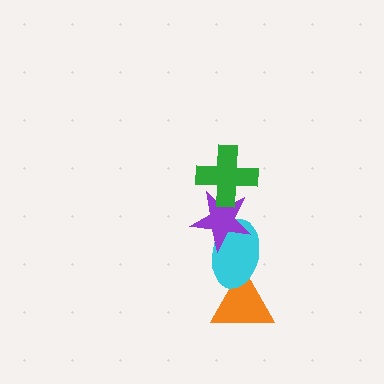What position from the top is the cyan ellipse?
The cyan ellipse is 3rd from the top.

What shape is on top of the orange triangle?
The cyan ellipse is on top of the orange triangle.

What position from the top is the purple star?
The purple star is 2nd from the top.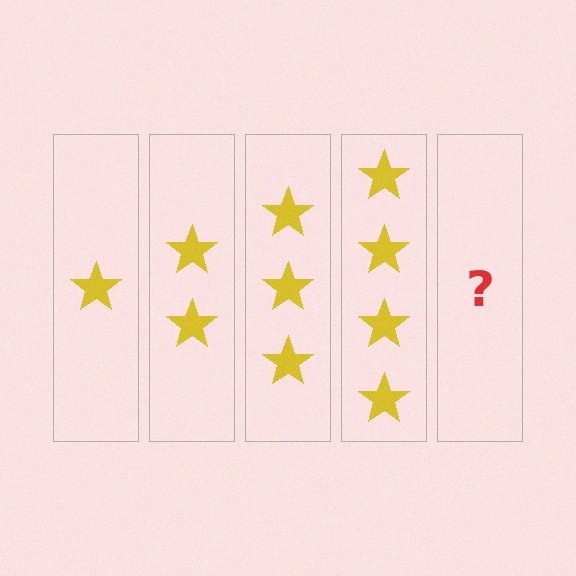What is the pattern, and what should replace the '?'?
The pattern is that each step adds one more star. The '?' should be 5 stars.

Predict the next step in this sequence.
The next step is 5 stars.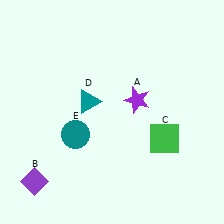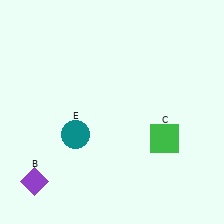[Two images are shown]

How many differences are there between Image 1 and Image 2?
There are 2 differences between the two images.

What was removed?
The purple star (A), the teal triangle (D) were removed in Image 2.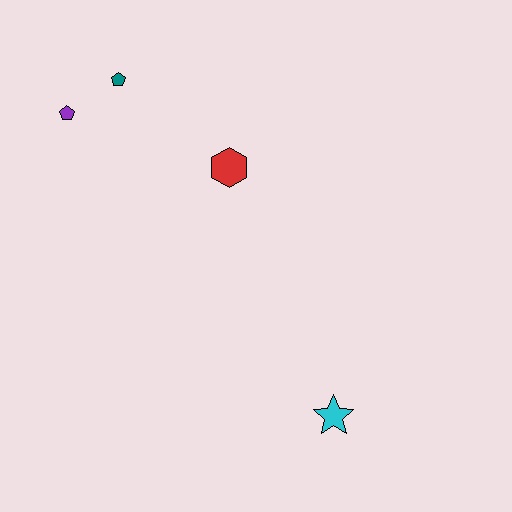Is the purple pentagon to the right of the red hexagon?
No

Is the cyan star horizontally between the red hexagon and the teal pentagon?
No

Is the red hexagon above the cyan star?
Yes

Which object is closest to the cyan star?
The red hexagon is closest to the cyan star.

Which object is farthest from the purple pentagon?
The cyan star is farthest from the purple pentagon.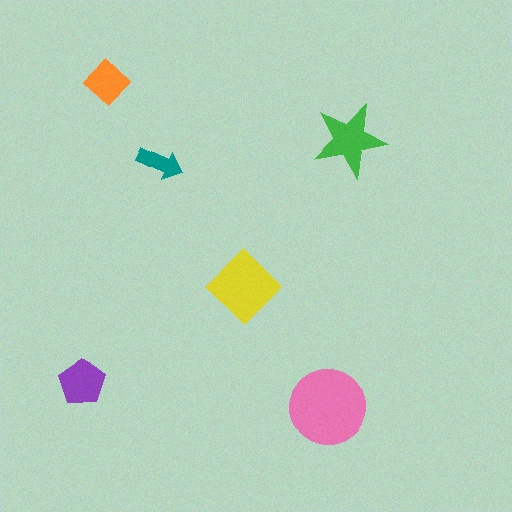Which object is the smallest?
The teal arrow.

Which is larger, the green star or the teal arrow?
The green star.